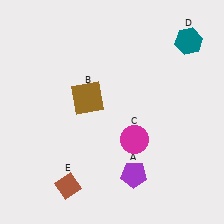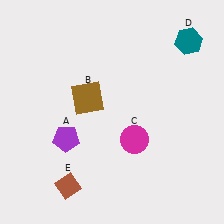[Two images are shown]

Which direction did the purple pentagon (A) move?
The purple pentagon (A) moved left.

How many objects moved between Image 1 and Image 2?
1 object moved between the two images.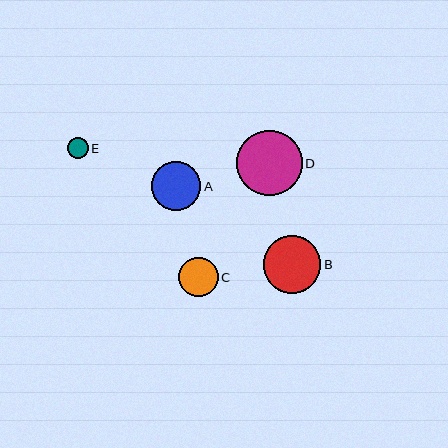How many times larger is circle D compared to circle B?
Circle D is approximately 1.1 times the size of circle B.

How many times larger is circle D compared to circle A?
Circle D is approximately 1.3 times the size of circle A.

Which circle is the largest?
Circle D is the largest with a size of approximately 65 pixels.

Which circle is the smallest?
Circle E is the smallest with a size of approximately 21 pixels.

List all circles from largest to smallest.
From largest to smallest: D, B, A, C, E.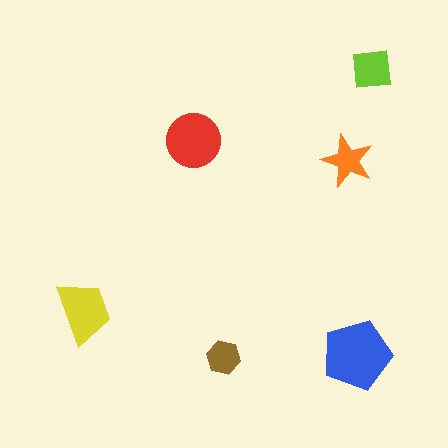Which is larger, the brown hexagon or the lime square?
The lime square.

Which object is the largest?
The blue pentagon.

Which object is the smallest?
The brown hexagon.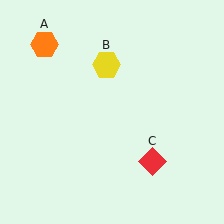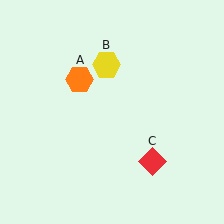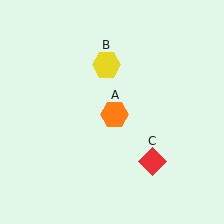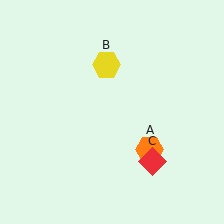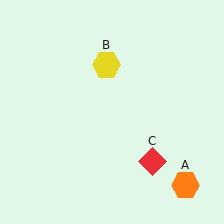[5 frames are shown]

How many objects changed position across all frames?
1 object changed position: orange hexagon (object A).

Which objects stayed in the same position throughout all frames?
Yellow hexagon (object B) and red diamond (object C) remained stationary.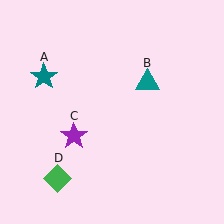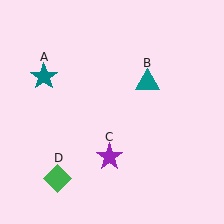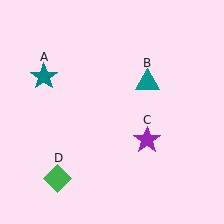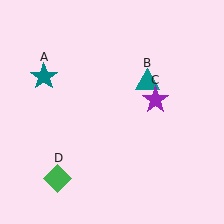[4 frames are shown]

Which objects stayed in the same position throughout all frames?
Teal star (object A) and teal triangle (object B) and green diamond (object D) remained stationary.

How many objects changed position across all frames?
1 object changed position: purple star (object C).